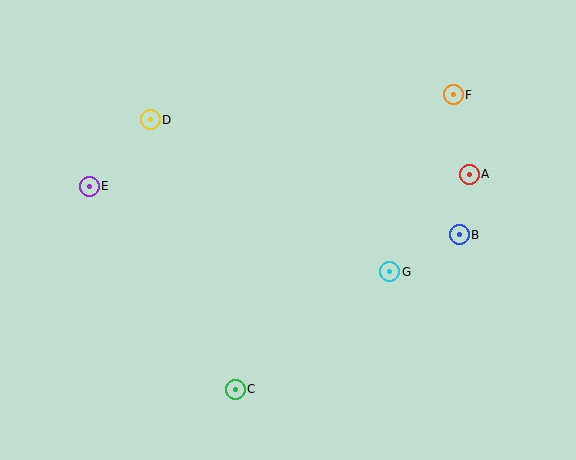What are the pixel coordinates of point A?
Point A is at (469, 174).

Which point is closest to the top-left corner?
Point D is closest to the top-left corner.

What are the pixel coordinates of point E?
Point E is at (89, 186).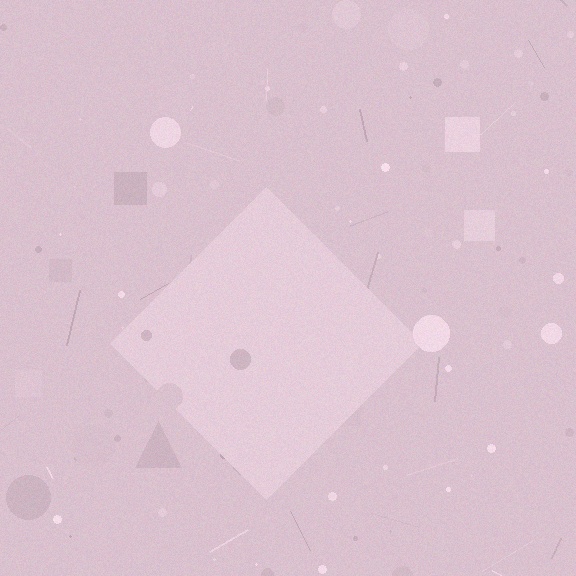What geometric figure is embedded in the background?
A diamond is embedded in the background.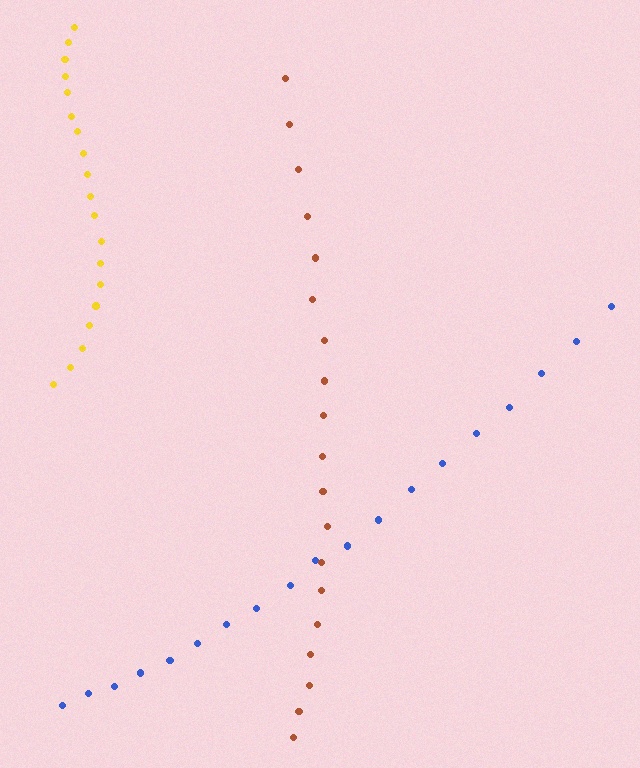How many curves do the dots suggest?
There are 3 distinct paths.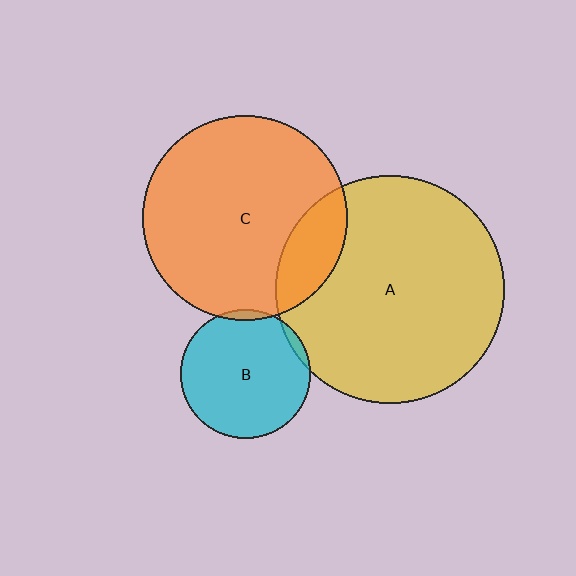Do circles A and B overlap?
Yes.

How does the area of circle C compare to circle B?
Approximately 2.5 times.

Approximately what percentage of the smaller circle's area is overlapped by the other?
Approximately 5%.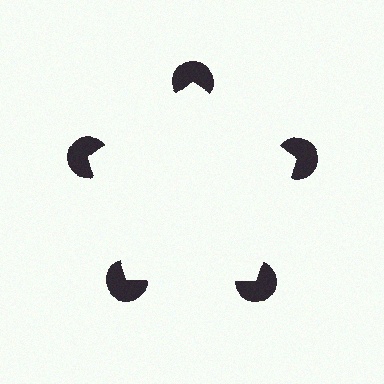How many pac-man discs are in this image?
There are 5 — one at each vertex of the illusory pentagon.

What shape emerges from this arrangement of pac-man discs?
An illusory pentagon — its edges are inferred from the aligned wedge cuts in the pac-man discs, not physically drawn.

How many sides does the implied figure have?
5 sides.